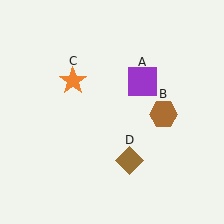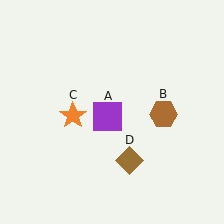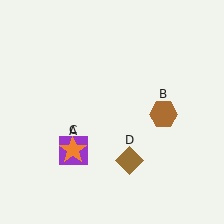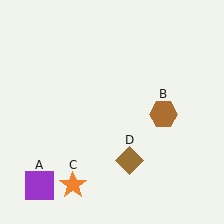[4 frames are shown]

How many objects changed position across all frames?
2 objects changed position: purple square (object A), orange star (object C).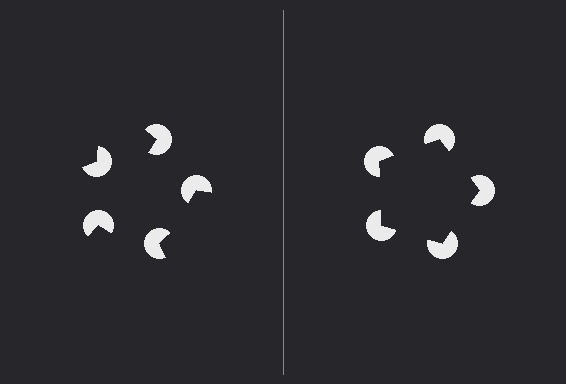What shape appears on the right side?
An illusory pentagon.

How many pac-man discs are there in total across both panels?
10 — 5 on each side.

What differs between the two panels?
The pac-man discs are positioned identically on both sides; only the wedge orientations differ. On the right they align to a pentagon; on the left they are misaligned.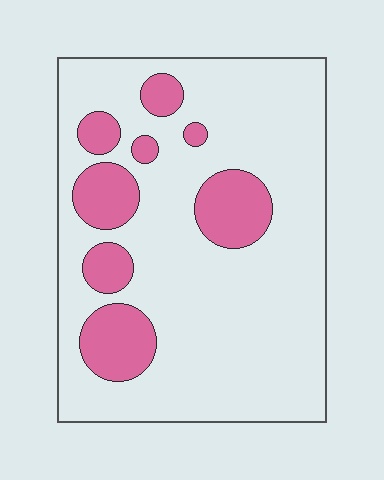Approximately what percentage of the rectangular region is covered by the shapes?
Approximately 20%.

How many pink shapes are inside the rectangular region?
8.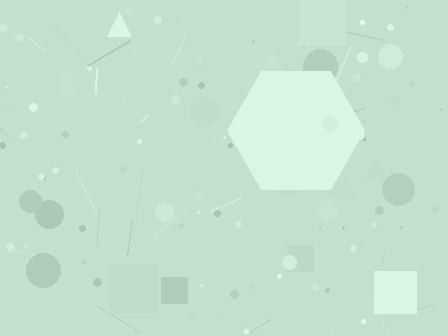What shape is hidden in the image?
A hexagon is hidden in the image.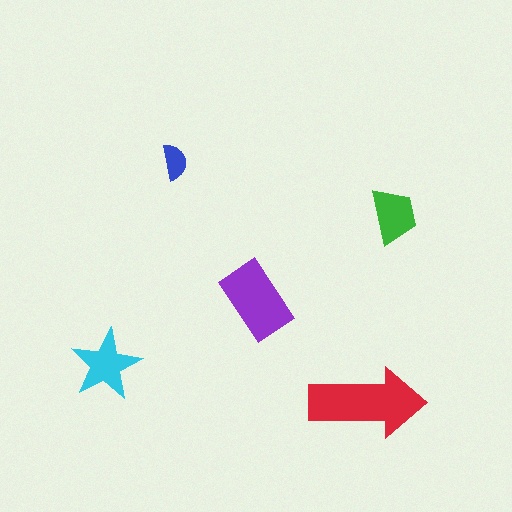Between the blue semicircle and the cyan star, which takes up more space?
The cyan star.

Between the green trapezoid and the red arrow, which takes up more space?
The red arrow.